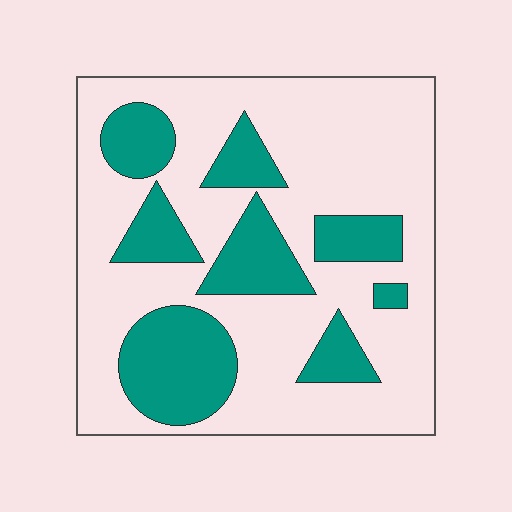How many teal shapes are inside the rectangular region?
8.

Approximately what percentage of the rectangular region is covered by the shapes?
Approximately 30%.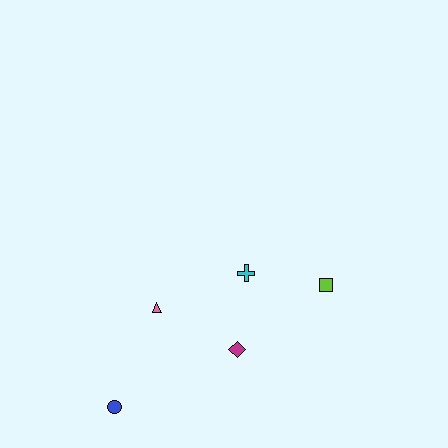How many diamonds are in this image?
There is 1 diamond.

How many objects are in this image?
There are 5 objects.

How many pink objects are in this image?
There is 1 pink object.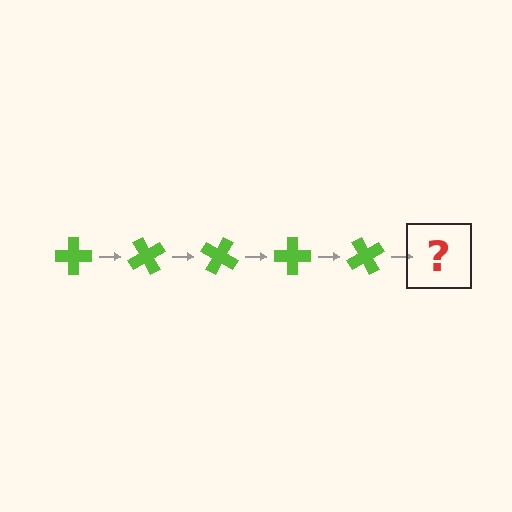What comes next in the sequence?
The next element should be a lime cross rotated 300 degrees.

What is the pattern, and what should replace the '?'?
The pattern is that the cross rotates 60 degrees each step. The '?' should be a lime cross rotated 300 degrees.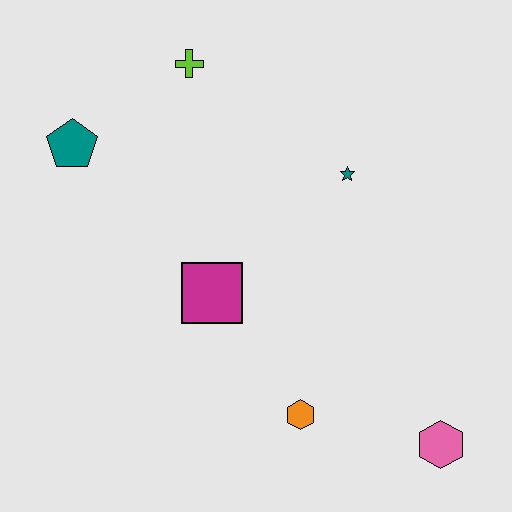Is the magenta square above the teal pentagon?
No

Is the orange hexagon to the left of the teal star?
Yes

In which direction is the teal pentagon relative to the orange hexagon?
The teal pentagon is above the orange hexagon.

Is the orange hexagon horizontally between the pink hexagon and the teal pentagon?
Yes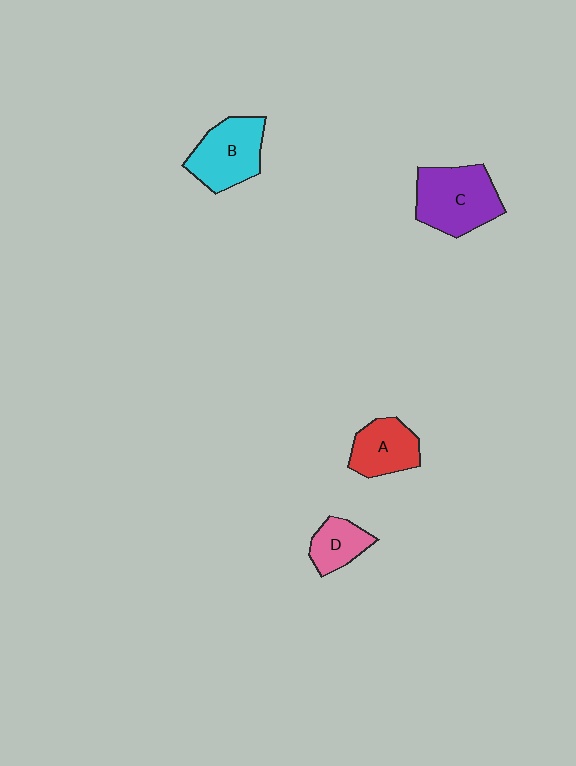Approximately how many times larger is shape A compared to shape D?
Approximately 1.3 times.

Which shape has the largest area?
Shape C (purple).